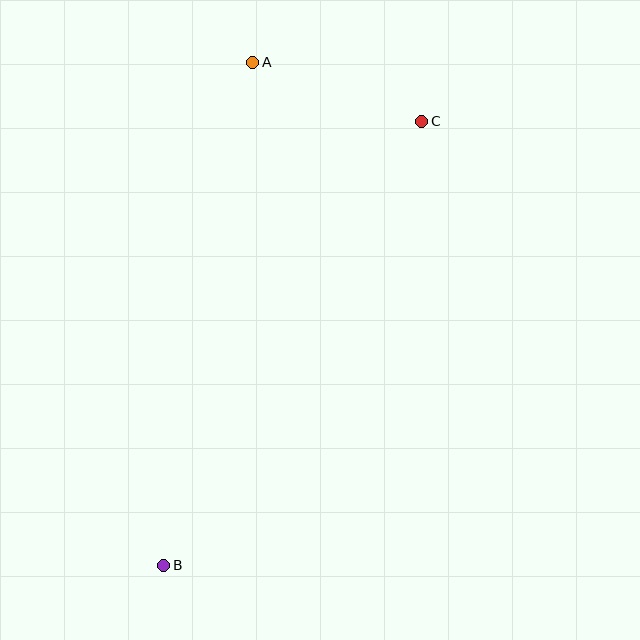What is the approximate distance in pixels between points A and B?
The distance between A and B is approximately 511 pixels.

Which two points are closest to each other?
Points A and C are closest to each other.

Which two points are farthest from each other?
Points B and C are farthest from each other.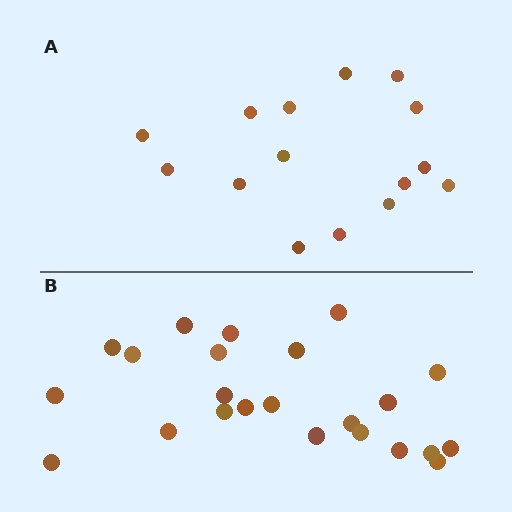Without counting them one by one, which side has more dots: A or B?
Region B (the bottom region) has more dots.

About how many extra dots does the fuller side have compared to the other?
Region B has roughly 8 or so more dots than region A.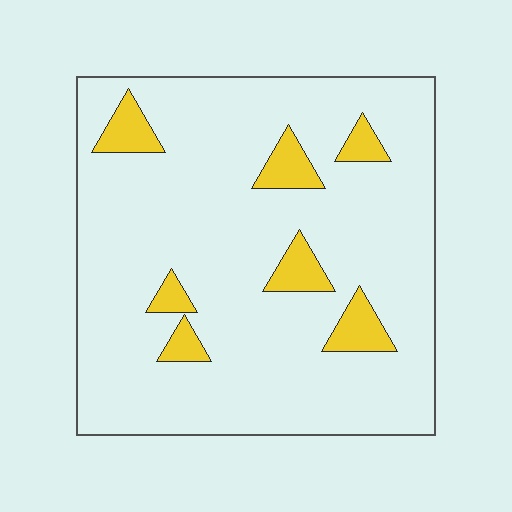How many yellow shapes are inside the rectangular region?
7.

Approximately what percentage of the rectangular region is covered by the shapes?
Approximately 10%.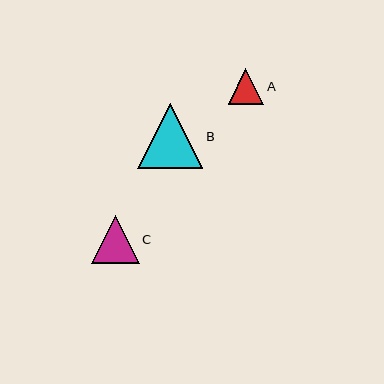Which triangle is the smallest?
Triangle A is the smallest with a size of approximately 36 pixels.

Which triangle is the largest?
Triangle B is the largest with a size of approximately 65 pixels.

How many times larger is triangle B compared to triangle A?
Triangle B is approximately 1.8 times the size of triangle A.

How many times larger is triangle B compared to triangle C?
Triangle B is approximately 1.4 times the size of triangle C.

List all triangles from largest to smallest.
From largest to smallest: B, C, A.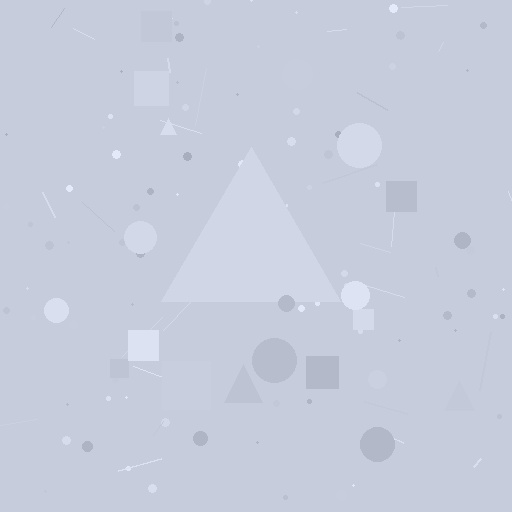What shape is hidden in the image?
A triangle is hidden in the image.